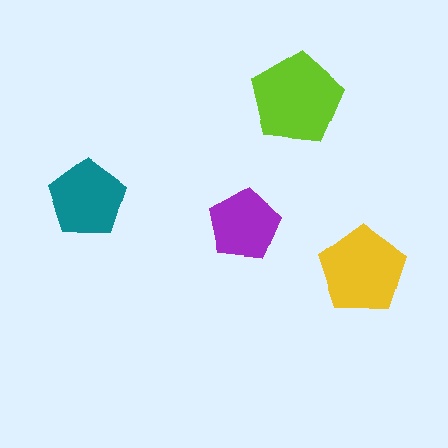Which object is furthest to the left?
The teal pentagon is leftmost.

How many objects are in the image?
There are 4 objects in the image.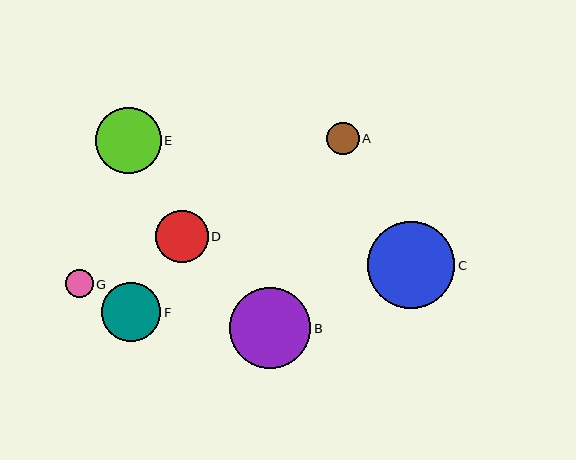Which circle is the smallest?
Circle G is the smallest with a size of approximately 28 pixels.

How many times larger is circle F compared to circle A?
Circle F is approximately 1.8 times the size of circle A.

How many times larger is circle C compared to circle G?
Circle C is approximately 3.1 times the size of circle G.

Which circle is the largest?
Circle C is the largest with a size of approximately 87 pixels.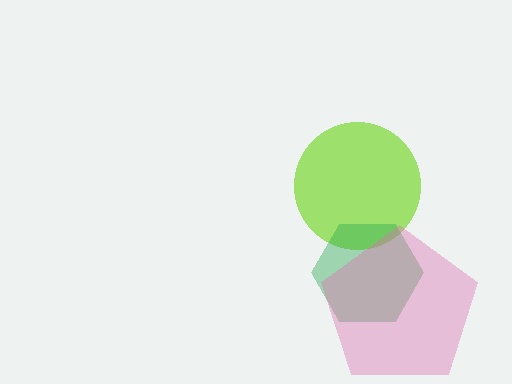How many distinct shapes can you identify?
There are 3 distinct shapes: a lime circle, a green hexagon, a pink pentagon.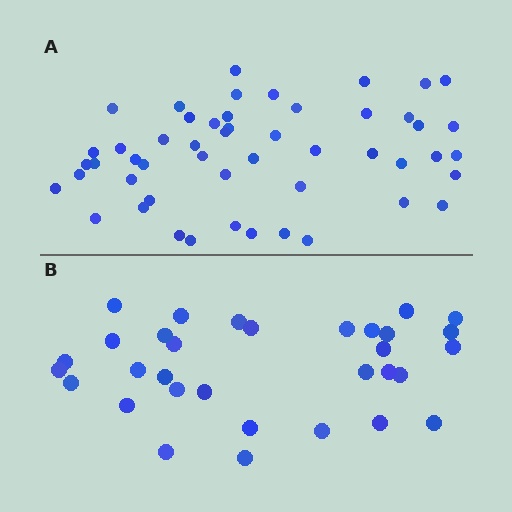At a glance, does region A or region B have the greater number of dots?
Region A (the top region) has more dots.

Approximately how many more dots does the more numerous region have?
Region A has approximately 20 more dots than region B.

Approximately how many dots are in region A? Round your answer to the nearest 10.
About 50 dots. (The exact count is 51, which rounds to 50.)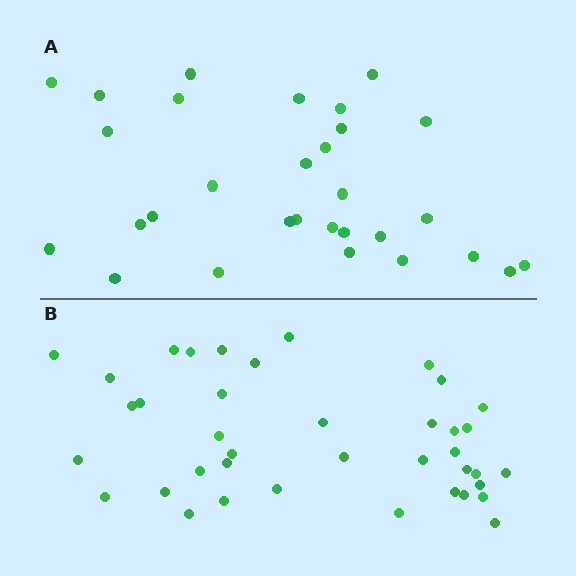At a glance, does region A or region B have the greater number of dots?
Region B (the bottom region) has more dots.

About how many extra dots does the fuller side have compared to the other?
Region B has roughly 8 or so more dots than region A.